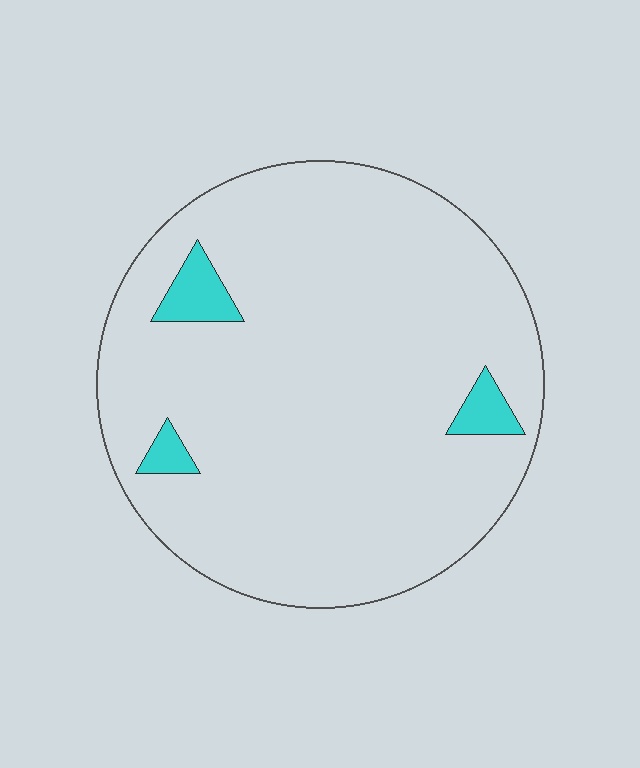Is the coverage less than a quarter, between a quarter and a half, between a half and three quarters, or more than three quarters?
Less than a quarter.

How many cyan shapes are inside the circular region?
3.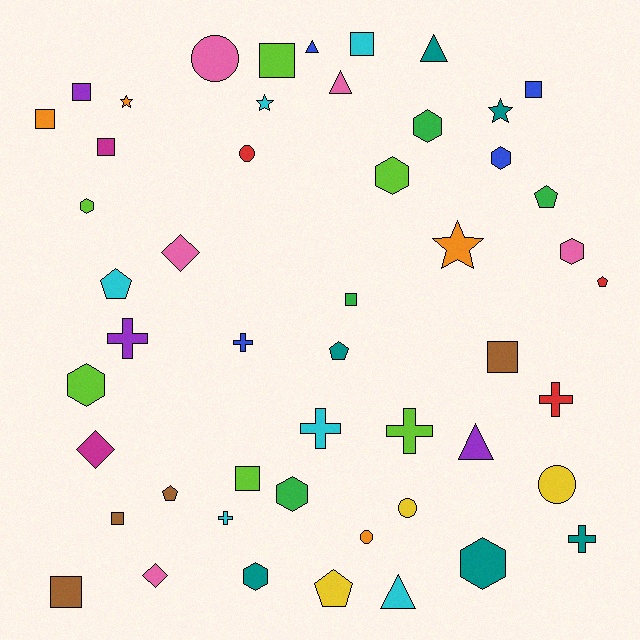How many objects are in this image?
There are 50 objects.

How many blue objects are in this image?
There are 4 blue objects.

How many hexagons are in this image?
There are 9 hexagons.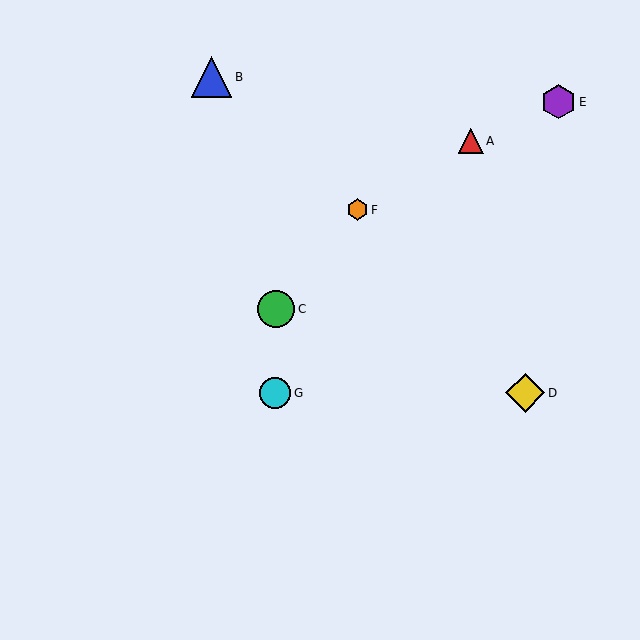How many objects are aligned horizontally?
2 objects (D, G) are aligned horizontally.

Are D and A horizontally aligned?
No, D is at y≈393 and A is at y≈141.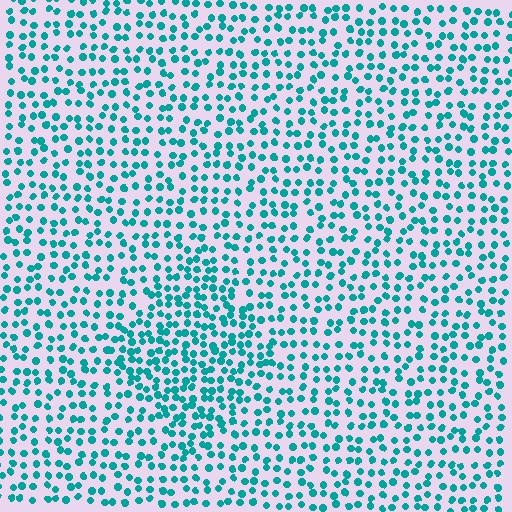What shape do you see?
I see a diamond.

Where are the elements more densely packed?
The elements are more densely packed inside the diamond boundary.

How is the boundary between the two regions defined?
The boundary is defined by a change in element density (approximately 1.6x ratio). All elements are the same color, size, and shape.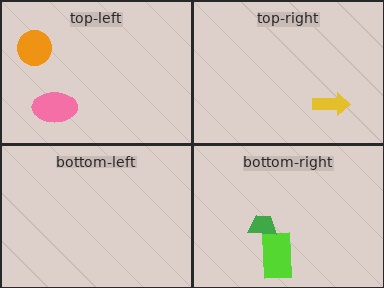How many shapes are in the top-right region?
1.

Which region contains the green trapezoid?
The bottom-right region.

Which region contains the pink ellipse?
The top-left region.